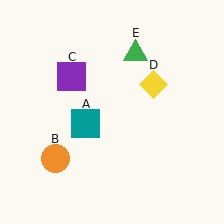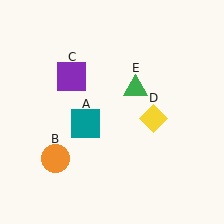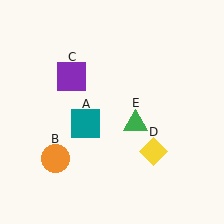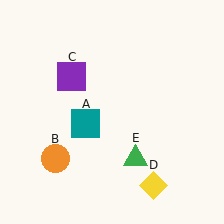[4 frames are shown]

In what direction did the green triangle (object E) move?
The green triangle (object E) moved down.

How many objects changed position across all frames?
2 objects changed position: yellow diamond (object D), green triangle (object E).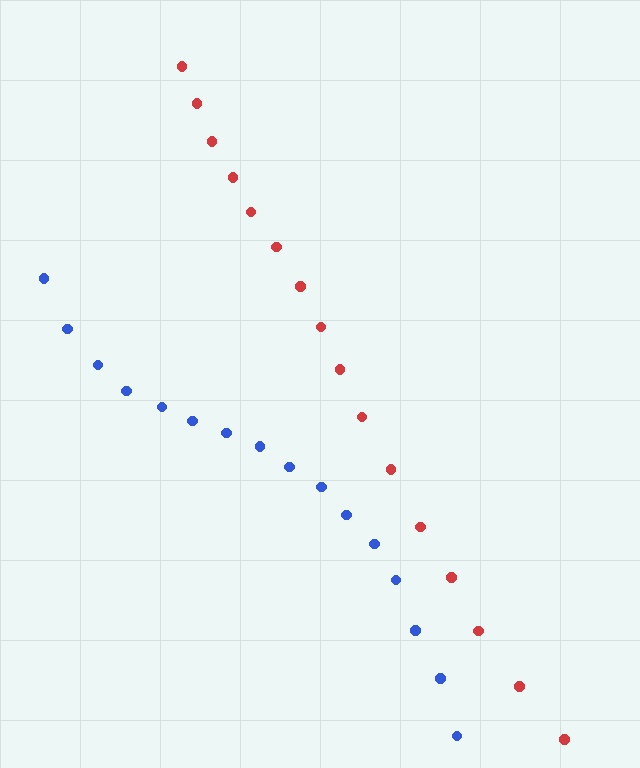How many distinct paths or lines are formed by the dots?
There are 2 distinct paths.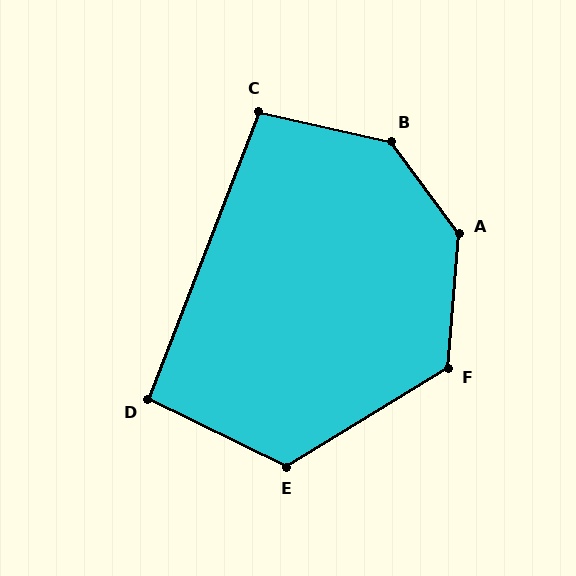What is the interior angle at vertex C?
Approximately 98 degrees (obtuse).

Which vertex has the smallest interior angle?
D, at approximately 95 degrees.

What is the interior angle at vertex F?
Approximately 126 degrees (obtuse).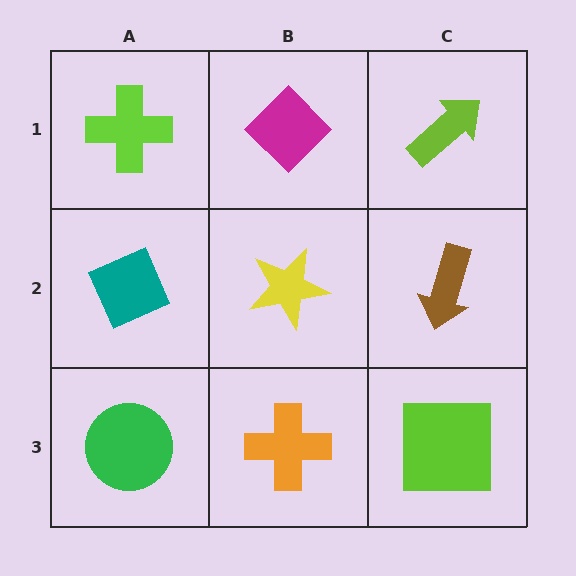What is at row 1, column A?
A lime cross.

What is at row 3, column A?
A green circle.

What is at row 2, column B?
A yellow star.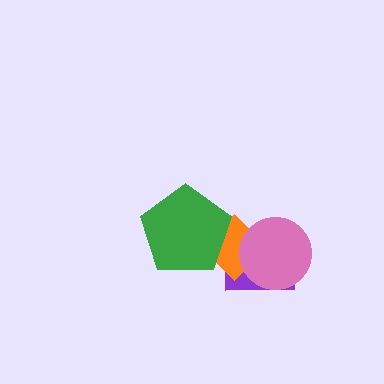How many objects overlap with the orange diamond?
3 objects overlap with the orange diamond.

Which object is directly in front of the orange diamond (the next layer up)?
The pink circle is directly in front of the orange diamond.